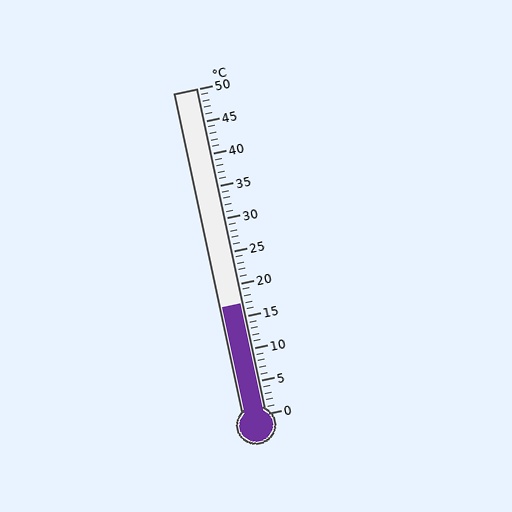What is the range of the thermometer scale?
The thermometer scale ranges from 0°C to 50°C.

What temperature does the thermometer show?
The thermometer shows approximately 17°C.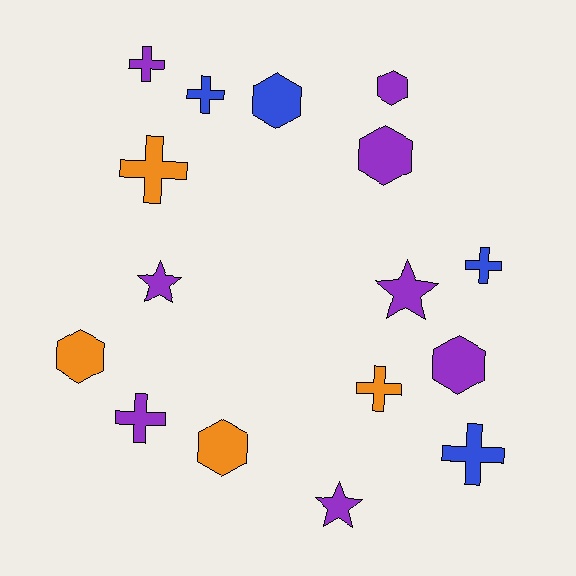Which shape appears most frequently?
Cross, with 7 objects.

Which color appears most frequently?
Purple, with 8 objects.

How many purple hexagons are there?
There are 3 purple hexagons.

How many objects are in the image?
There are 16 objects.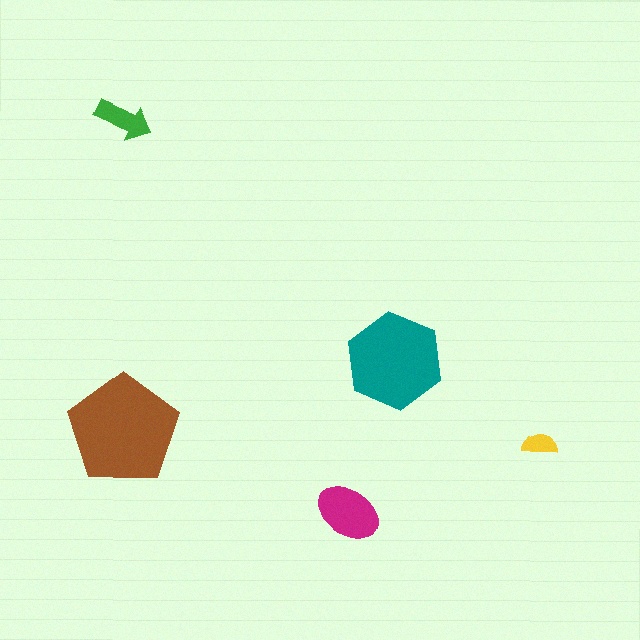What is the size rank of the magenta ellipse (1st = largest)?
3rd.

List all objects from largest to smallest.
The brown pentagon, the teal hexagon, the magenta ellipse, the green arrow, the yellow semicircle.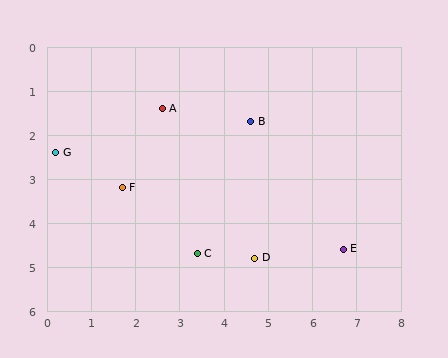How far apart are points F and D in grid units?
Points F and D are about 3.4 grid units apart.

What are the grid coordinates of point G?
Point G is at approximately (0.2, 2.4).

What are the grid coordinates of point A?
Point A is at approximately (2.6, 1.4).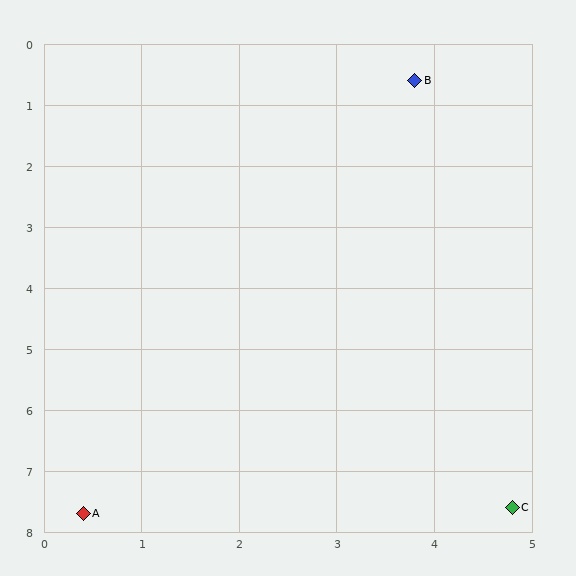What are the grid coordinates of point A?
Point A is at approximately (0.4, 7.7).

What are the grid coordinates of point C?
Point C is at approximately (4.8, 7.6).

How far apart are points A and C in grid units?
Points A and C are about 4.4 grid units apart.